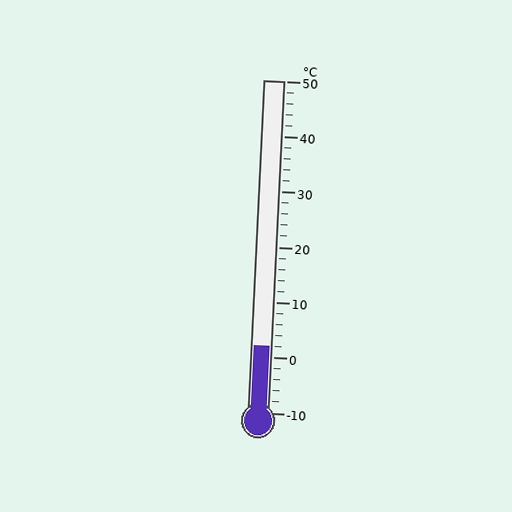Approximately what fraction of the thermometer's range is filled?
The thermometer is filled to approximately 20% of its range.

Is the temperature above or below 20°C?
The temperature is below 20°C.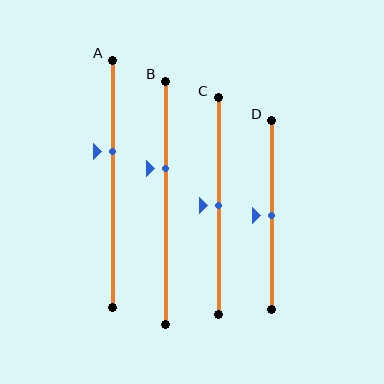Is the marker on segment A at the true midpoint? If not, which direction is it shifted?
No, the marker on segment A is shifted upward by about 13% of the segment length.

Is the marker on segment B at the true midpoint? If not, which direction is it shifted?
No, the marker on segment B is shifted upward by about 14% of the segment length.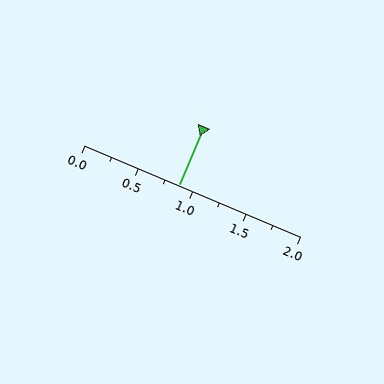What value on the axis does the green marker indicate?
The marker indicates approximately 0.88.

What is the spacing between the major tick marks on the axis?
The major ticks are spaced 0.5 apart.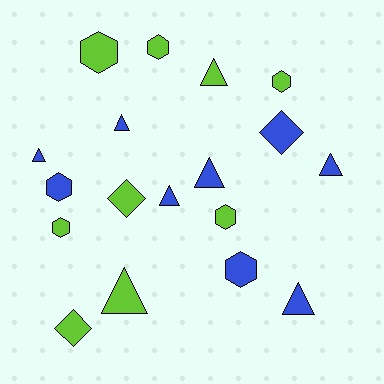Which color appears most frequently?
Lime, with 9 objects.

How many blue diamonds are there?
There is 1 blue diamond.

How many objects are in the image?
There are 18 objects.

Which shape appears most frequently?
Triangle, with 8 objects.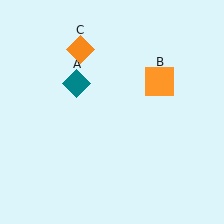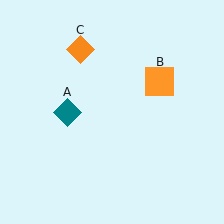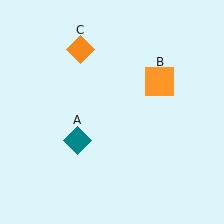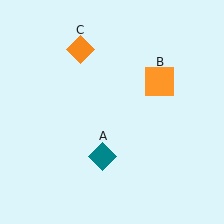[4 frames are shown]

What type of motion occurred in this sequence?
The teal diamond (object A) rotated counterclockwise around the center of the scene.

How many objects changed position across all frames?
1 object changed position: teal diamond (object A).